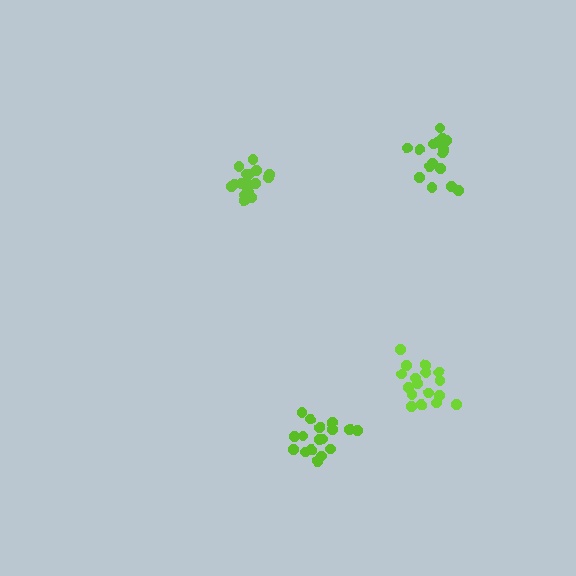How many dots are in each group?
Group 1: 18 dots, Group 2: 16 dots, Group 3: 17 dots, Group 4: 17 dots (68 total).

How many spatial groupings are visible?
There are 4 spatial groupings.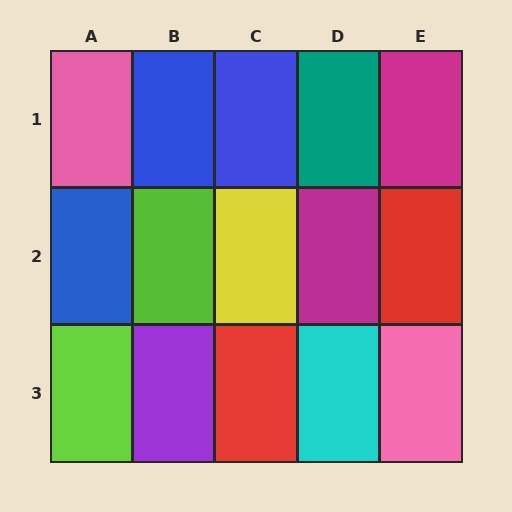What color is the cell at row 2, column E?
Red.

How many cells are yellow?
1 cell is yellow.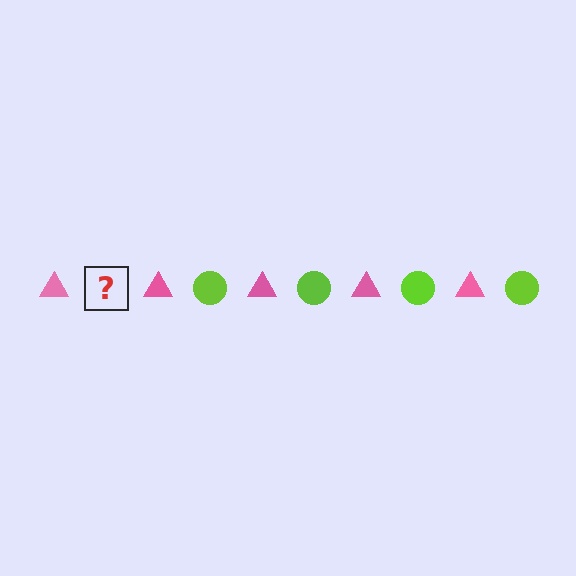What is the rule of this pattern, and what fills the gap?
The rule is that the pattern alternates between pink triangle and lime circle. The gap should be filled with a lime circle.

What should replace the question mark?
The question mark should be replaced with a lime circle.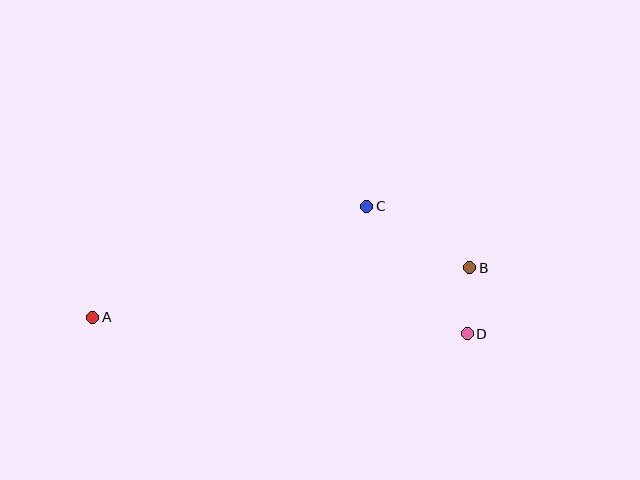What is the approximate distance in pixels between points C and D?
The distance between C and D is approximately 162 pixels.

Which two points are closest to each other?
Points B and D are closest to each other.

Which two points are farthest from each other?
Points A and B are farthest from each other.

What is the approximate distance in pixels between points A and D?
The distance between A and D is approximately 375 pixels.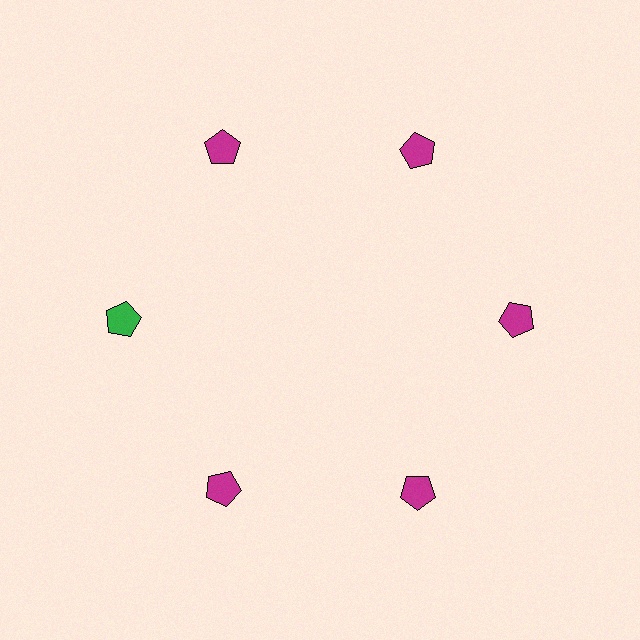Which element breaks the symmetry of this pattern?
The green pentagon at roughly the 9 o'clock position breaks the symmetry. All other shapes are magenta pentagons.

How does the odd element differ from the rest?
It has a different color: green instead of magenta.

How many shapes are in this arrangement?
There are 6 shapes arranged in a ring pattern.